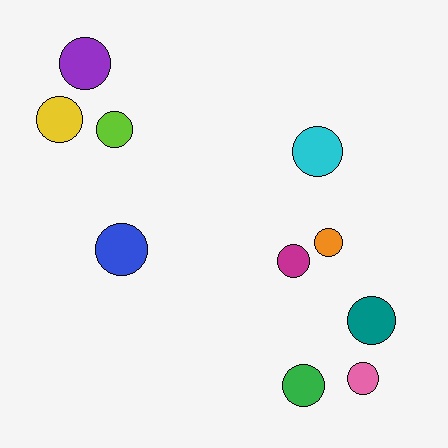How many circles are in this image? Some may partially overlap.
There are 10 circles.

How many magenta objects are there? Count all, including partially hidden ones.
There is 1 magenta object.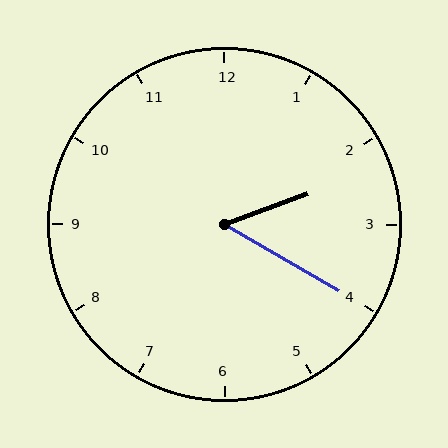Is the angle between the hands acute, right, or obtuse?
It is acute.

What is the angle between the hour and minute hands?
Approximately 50 degrees.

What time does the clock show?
2:20.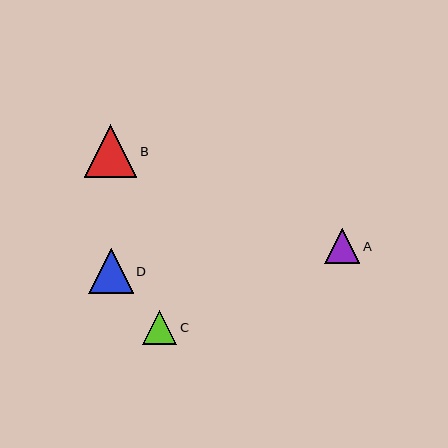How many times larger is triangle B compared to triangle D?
Triangle B is approximately 1.2 times the size of triangle D.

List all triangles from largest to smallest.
From largest to smallest: B, D, A, C.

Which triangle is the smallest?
Triangle C is the smallest with a size of approximately 34 pixels.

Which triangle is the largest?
Triangle B is the largest with a size of approximately 52 pixels.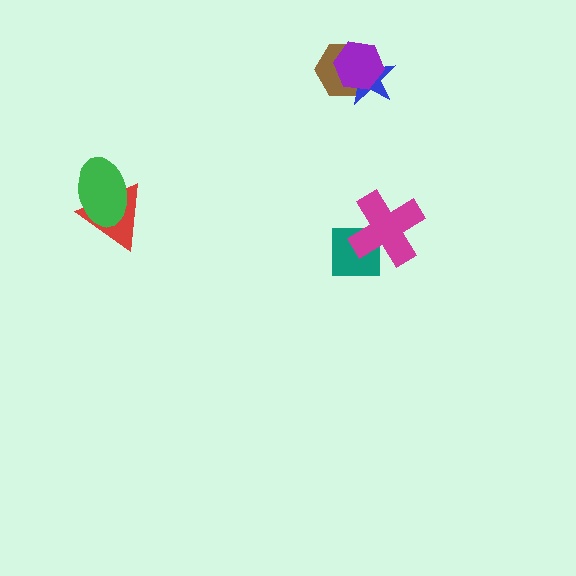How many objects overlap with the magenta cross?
1 object overlaps with the magenta cross.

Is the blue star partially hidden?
Yes, it is partially covered by another shape.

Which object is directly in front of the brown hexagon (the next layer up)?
The blue star is directly in front of the brown hexagon.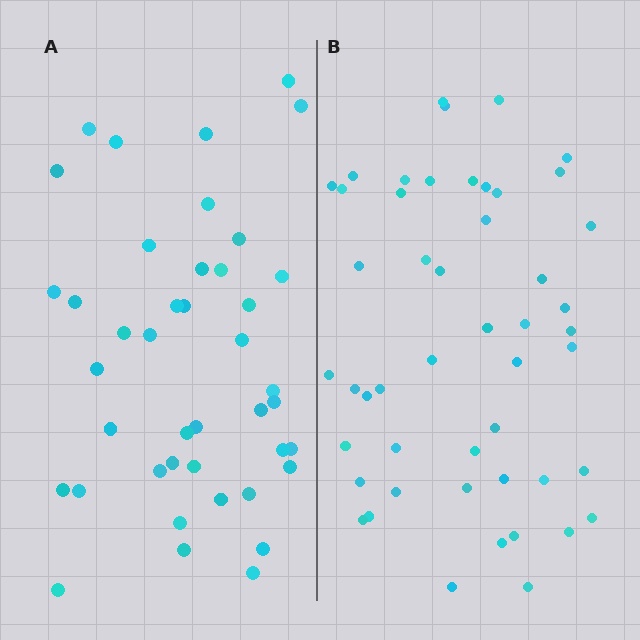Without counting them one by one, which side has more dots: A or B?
Region B (the right region) has more dots.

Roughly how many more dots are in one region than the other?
Region B has roughly 8 or so more dots than region A.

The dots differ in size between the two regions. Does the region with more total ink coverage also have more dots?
No. Region A has more total ink coverage because its dots are larger, but region B actually contains more individual dots. Total area can be misleading — the number of items is what matters here.